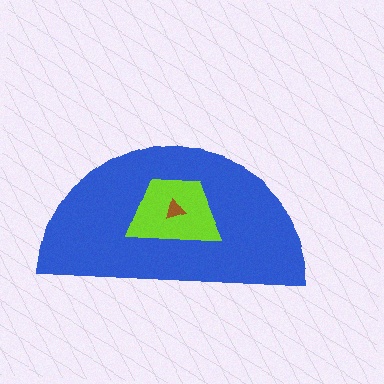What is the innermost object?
The brown triangle.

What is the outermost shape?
The blue semicircle.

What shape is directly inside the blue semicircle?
The lime trapezoid.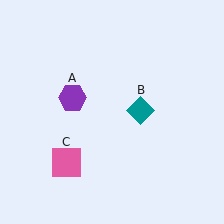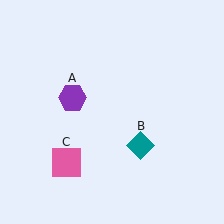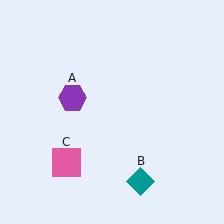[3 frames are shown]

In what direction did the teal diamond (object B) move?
The teal diamond (object B) moved down.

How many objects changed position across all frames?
1 object changed position: teal diamond (object B).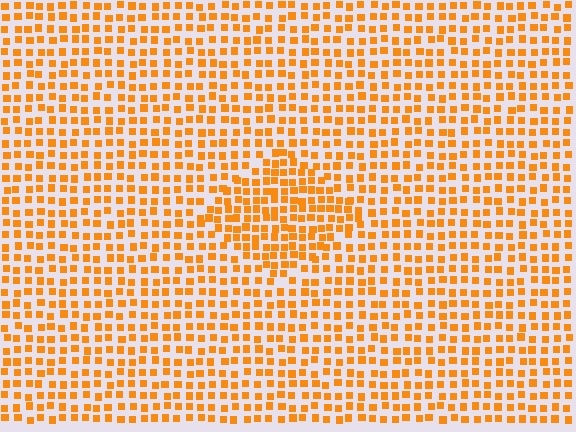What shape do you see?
I see a diamond.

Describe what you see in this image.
The image contains small orange elements arranged at two different densities. A diamond-shaped region is visible where the elements are more densely packed than the surrounding area.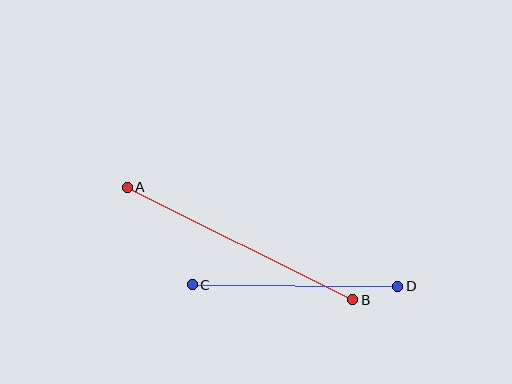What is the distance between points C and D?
The distance is approximately 205 pixels.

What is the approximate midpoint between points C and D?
The midpoint is at approximately (295, 285) pixels.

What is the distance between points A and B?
The distance is approximately 252 pixels.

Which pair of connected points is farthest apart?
Points A and B are farthest apart.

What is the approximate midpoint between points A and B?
The midpoint is at approximately (240, 244) pixels.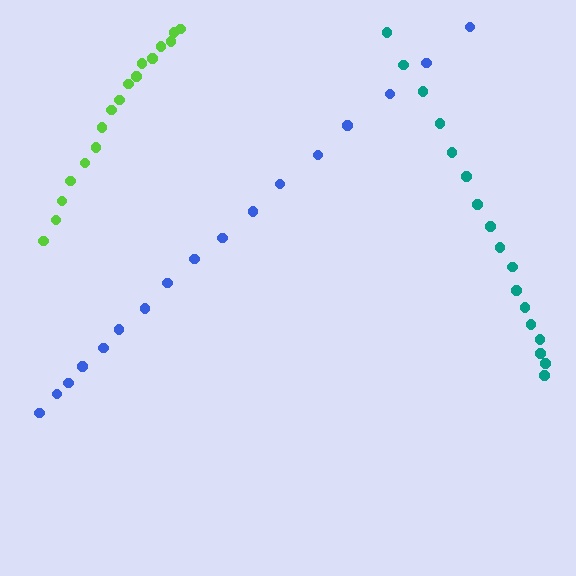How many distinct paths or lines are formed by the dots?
There are 3 distinct paths.